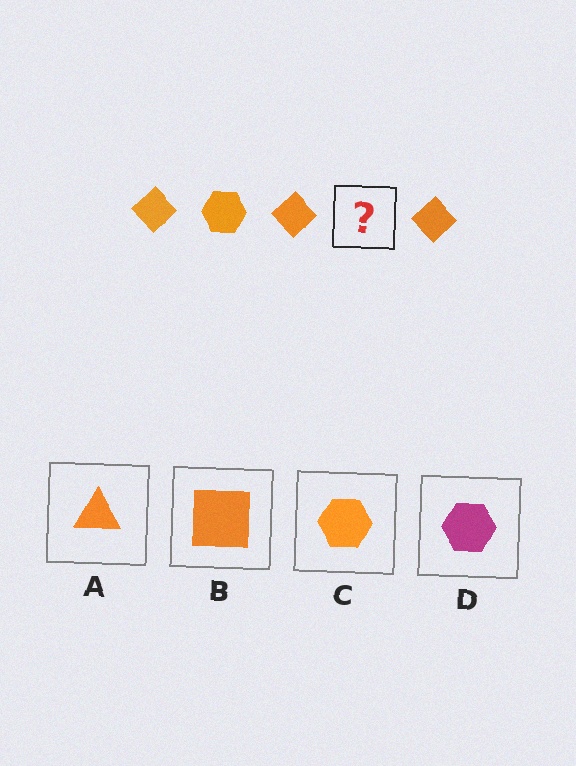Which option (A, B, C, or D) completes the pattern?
C.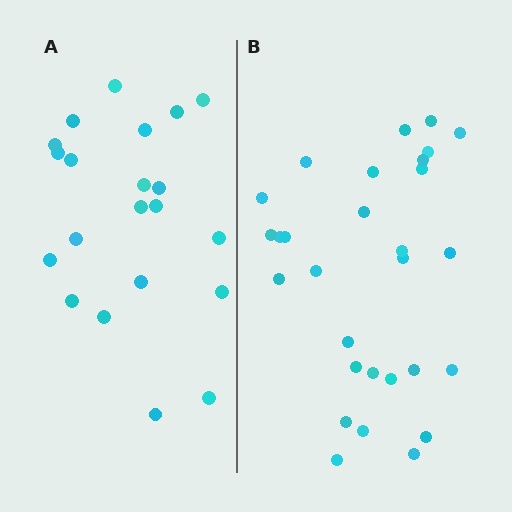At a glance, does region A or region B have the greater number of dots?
Region B (the right region) has more dots.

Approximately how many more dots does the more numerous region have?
Region B has roughly 8 or so more dots than region A.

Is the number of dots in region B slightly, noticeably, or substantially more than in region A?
Region B has noticeably more, but not dramatically so. The ratio is roughly 1.4 to 1.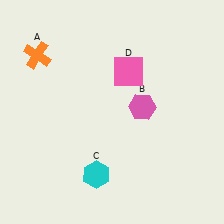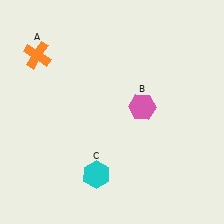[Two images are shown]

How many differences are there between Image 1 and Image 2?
There is 1 difference between the two images.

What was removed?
The pink square (D) was removed in Image 2.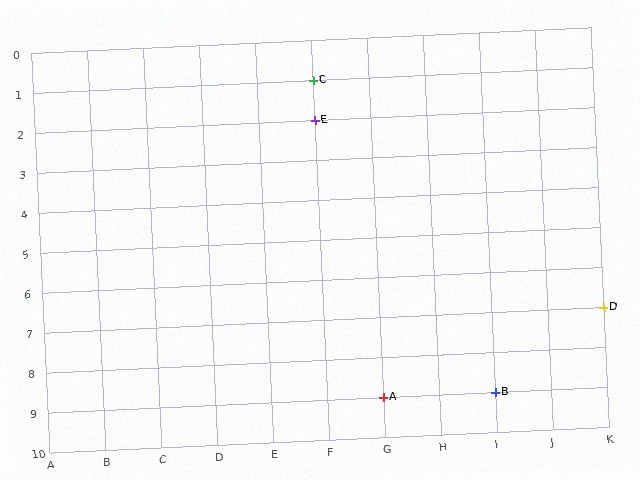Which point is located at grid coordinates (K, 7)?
Point D is at (K, 7).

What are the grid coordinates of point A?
Point A is at grid coordinates (G, 9).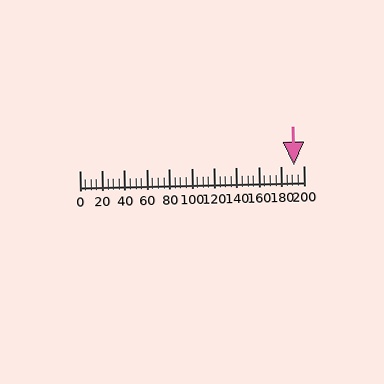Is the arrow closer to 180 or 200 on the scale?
The arrow is closer to 200.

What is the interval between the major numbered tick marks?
The major tick marks are spaced 20 units apart.